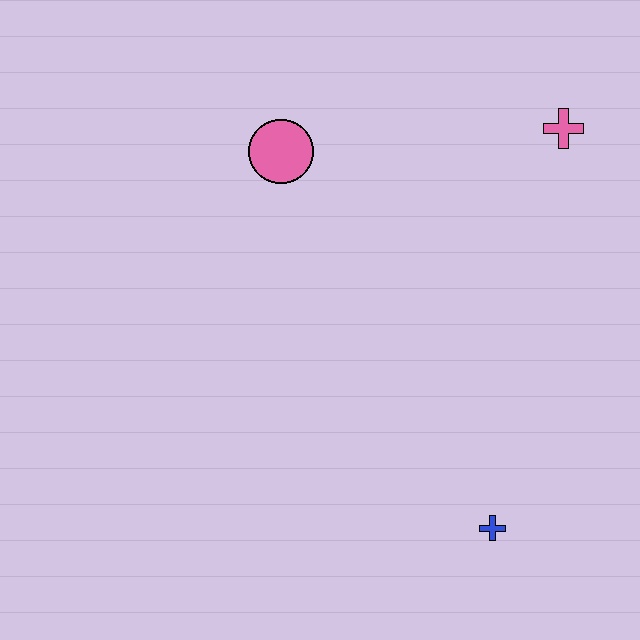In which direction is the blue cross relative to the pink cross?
The blue cross is below the pink cross.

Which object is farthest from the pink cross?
The blue cross is farthest from the pink cross.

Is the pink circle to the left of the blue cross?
Yes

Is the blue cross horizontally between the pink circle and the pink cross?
Yes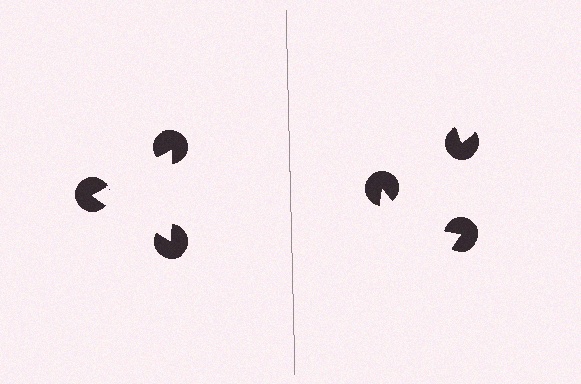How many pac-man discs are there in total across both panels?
6 — 3 on each side.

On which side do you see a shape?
An illusory triangle appears on the left side. On the right side the wedge cuts are rotated, so no coherent shape forms.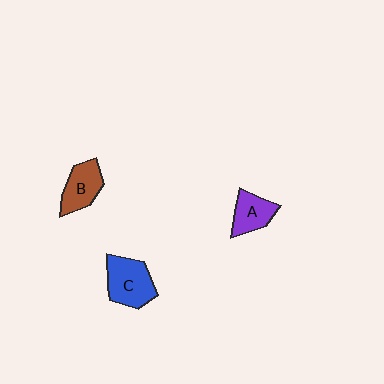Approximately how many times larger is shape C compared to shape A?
Approximately 1.4 times.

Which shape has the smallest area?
Shape A (purple).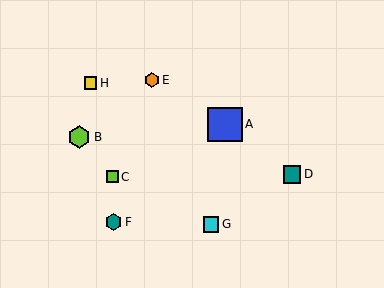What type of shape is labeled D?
Shape D is a teal square.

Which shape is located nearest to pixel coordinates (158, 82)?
The orange hexagon (labeled E) at (152, 80) is nearest to that location.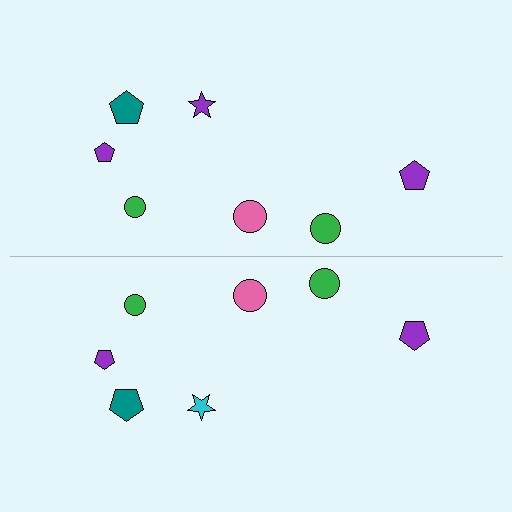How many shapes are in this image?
There are 14 shapes in this image.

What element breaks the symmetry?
The cyan star on the bottom side breaks the symmetry — its mirror counterpart is purple.